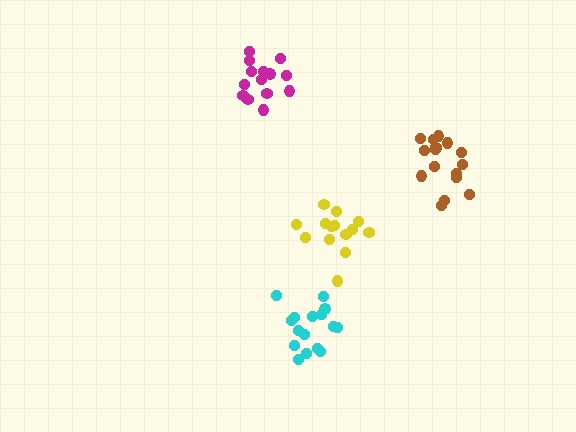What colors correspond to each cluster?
The clusters are colored: cyan, yellow, magenta, brown.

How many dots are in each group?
Group 1: 16 dots, Group 2: 14 dots, Group 3: 14 dots, Group 4: 16 dots (60 total).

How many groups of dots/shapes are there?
There are 4 groups.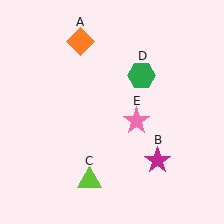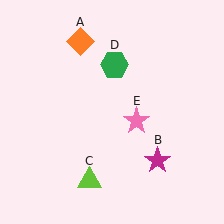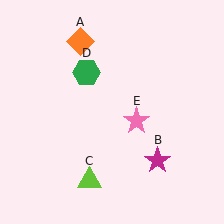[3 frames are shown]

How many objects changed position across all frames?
1 object changed position: green hexagon (object D).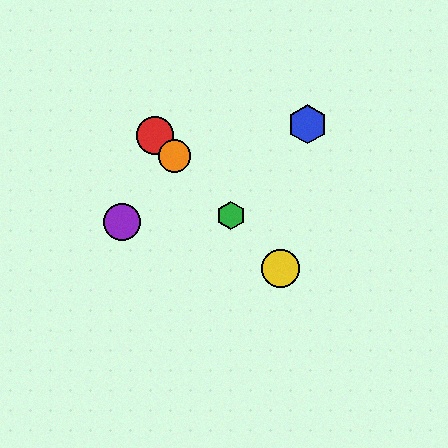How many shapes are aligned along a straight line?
4 shapes (the red circle, the green hexagon, the yellow circle, the orange circle) are aligned along a straight line.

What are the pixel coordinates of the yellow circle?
The yellow circle is at (281, 268).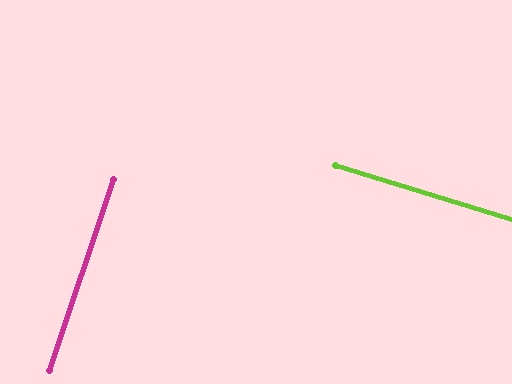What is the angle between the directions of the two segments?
Approximately 89 degrees.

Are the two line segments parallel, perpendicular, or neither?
Perpendicular — they meet at approximately 89°.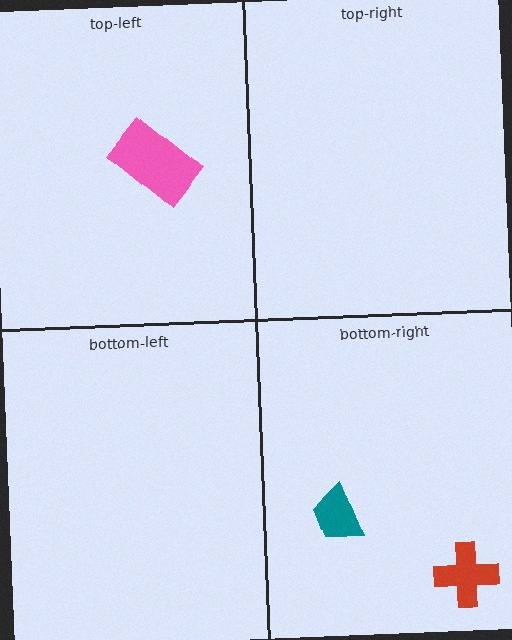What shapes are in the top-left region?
The pink rectangle.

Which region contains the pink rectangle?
The top-left region.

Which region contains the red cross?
The bottom-right region.